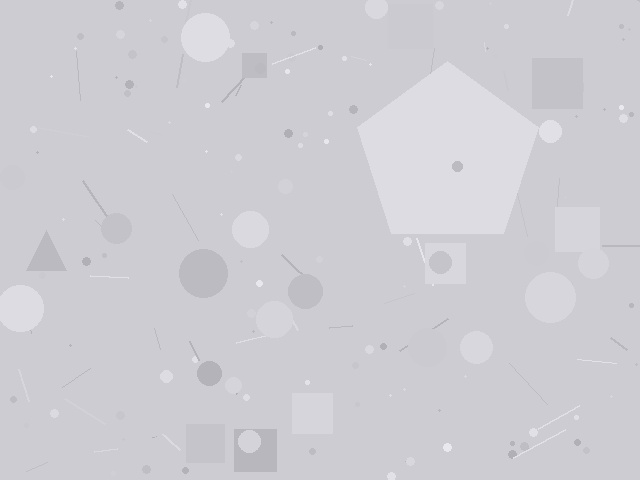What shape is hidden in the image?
A pentagon is hidden in the image.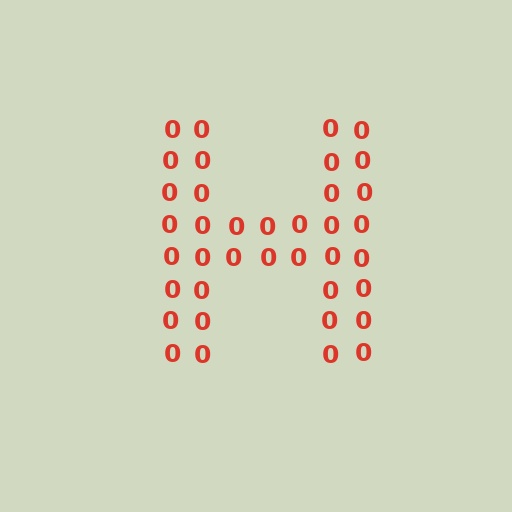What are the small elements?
The small elements are digit 0's.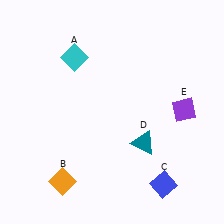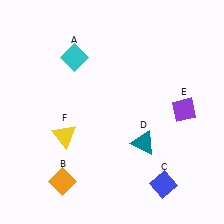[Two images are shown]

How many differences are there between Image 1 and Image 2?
There is 1 difference between the two images.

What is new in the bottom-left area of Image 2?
A yellow triangle (F) was added in the bottom-left area of Image 2.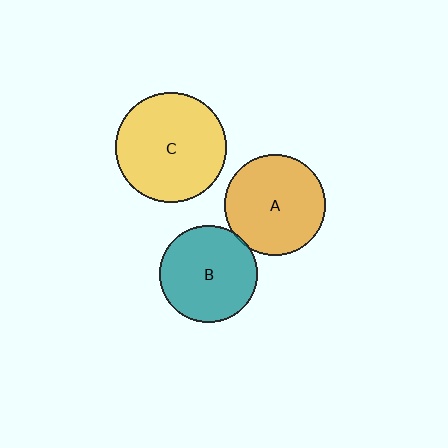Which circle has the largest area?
Circle C (yellow).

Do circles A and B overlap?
Yes.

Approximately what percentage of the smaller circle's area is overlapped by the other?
Approximately 5%.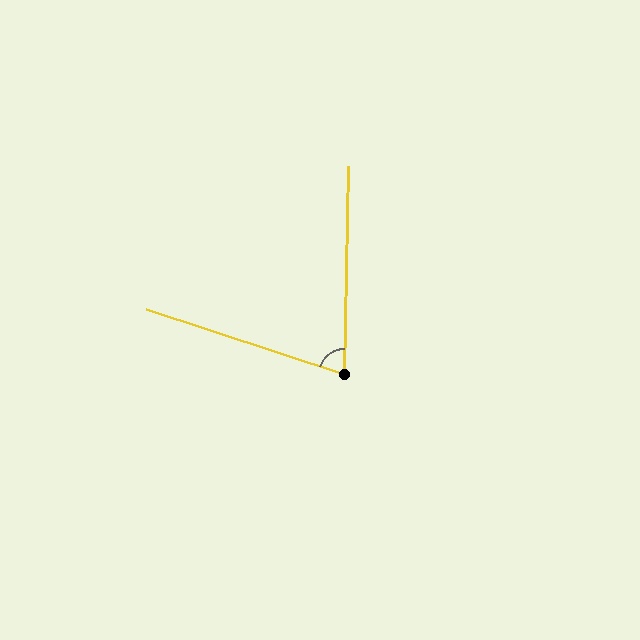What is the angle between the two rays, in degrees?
Approximately 73 degrees.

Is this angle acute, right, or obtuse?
It is acute.